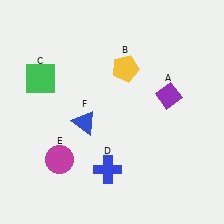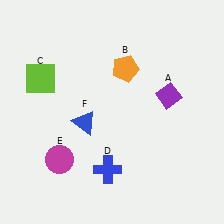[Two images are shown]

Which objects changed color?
B changed from yellow to orange. C changed from green to lime.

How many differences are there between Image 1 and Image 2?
There are 2 differences between the two images.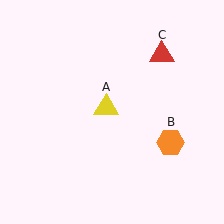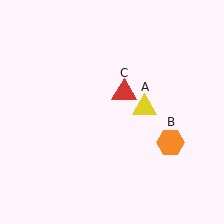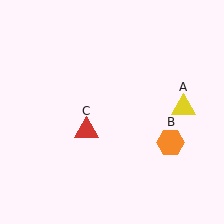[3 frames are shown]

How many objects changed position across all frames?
2 objects changed position: yellow triangle (object A), red triangle (object C).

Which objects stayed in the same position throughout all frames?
Orange hexagon (object B) remained stationary.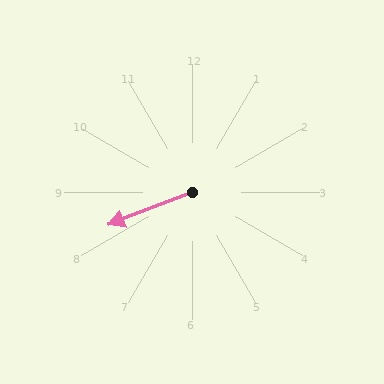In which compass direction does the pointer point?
West.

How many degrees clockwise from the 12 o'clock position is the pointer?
Approximately 249 degrees.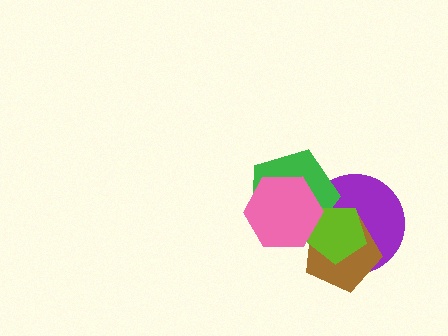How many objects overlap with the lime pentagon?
4 objects overlap with the lime pentagon.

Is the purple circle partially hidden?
Yes, it is partially covered by another shape.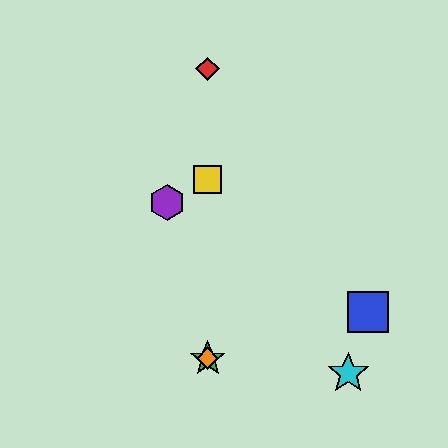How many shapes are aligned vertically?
4 shapes (the red diamond, the green star, the yellow square, the orange diamond) are aligned vertically.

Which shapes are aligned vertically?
The red diamond, the green star, the yellow square, the orange diamond are aligned vertically.